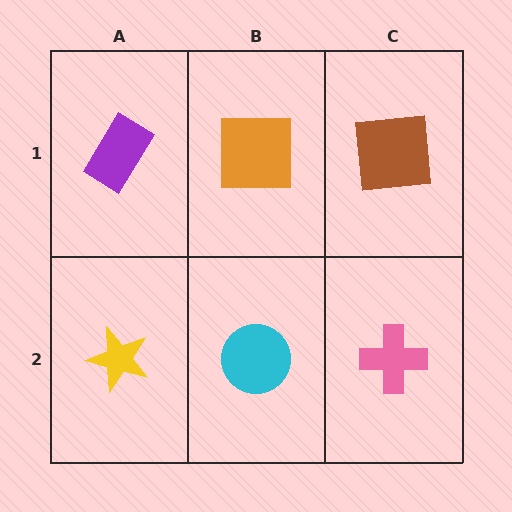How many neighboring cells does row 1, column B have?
3.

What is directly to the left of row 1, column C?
An orange square.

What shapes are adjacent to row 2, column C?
A brown square (row 1, column C), a cyan circle (row 2, column B).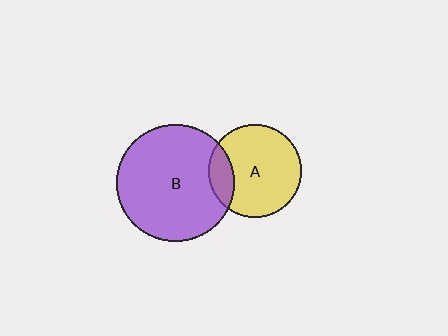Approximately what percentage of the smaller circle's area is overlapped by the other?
Approximately 20%.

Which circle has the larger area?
Circle B (purple).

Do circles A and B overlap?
Yes.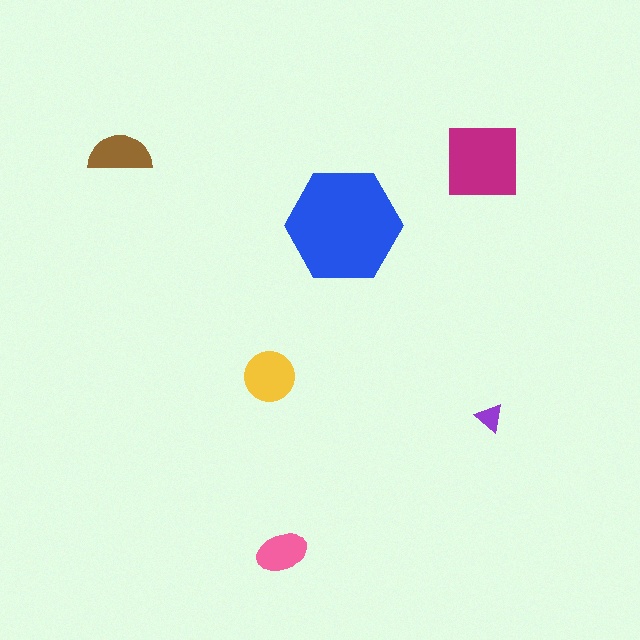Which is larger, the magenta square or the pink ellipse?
The magenta square.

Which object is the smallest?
The purple triangle.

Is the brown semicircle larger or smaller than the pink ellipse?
Larger.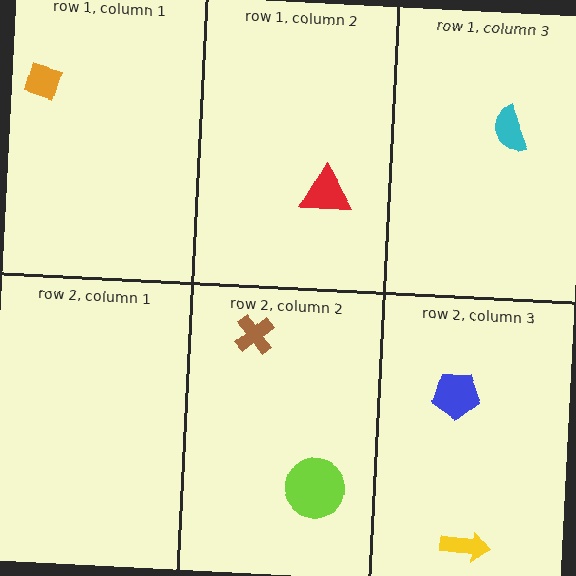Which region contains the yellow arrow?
The row 2, column 3 region.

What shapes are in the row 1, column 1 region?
The orange diamond.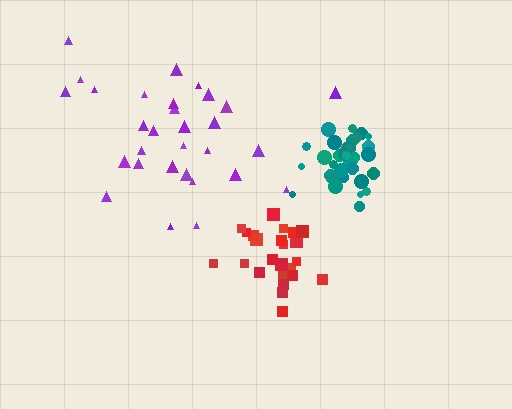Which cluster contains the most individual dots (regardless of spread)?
Teal (33).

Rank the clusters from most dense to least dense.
teal, red, purple.